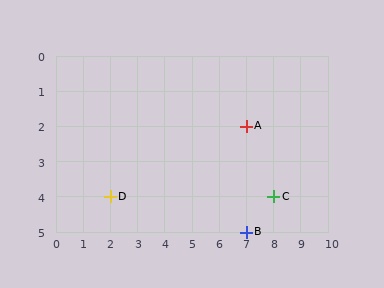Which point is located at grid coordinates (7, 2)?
Point A is at (7, 2).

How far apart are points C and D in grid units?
Points C and D are 6 columns apart.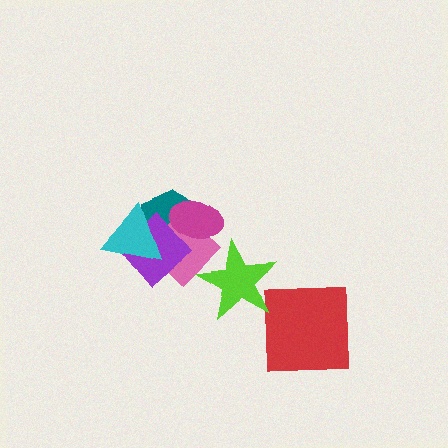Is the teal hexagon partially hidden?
Yes, it is partially covered by another shape.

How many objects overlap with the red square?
0 objects overlap with the red square.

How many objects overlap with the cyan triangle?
3 objects overlap with the cyan triangle.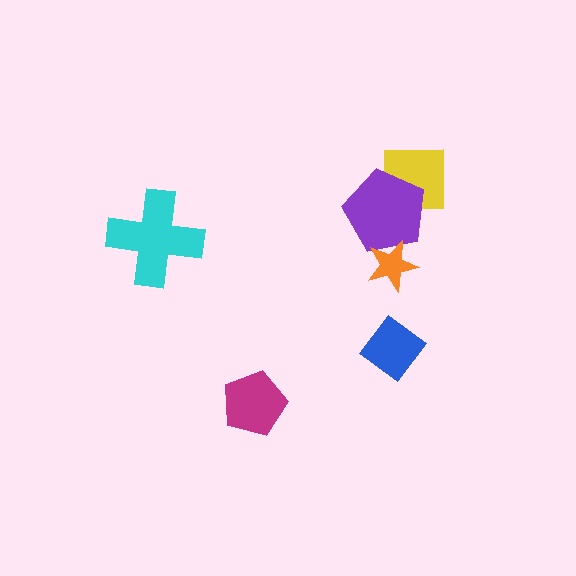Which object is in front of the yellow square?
The purple pentagon is in front of the yellow square.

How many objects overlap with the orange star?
1 object overlaps with the orange star.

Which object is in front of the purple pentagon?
The orange star is in front of the purple pentagon.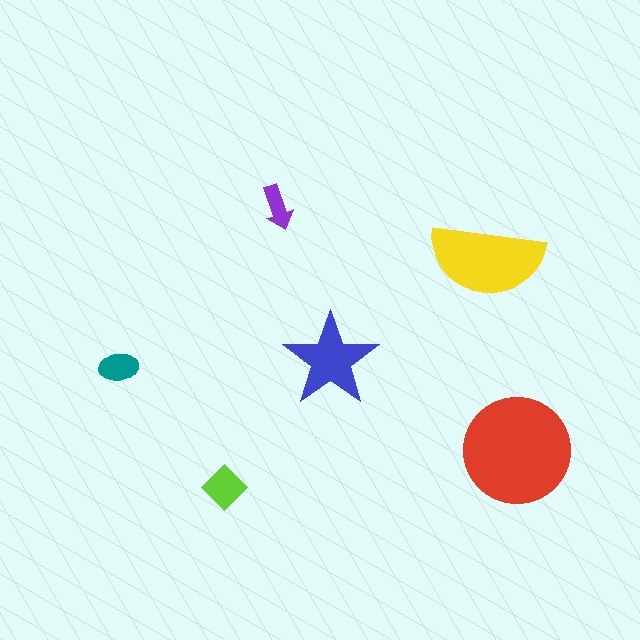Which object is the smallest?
The purple arrow.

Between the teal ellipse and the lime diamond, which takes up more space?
The lime diamond.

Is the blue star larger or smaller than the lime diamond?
Larger.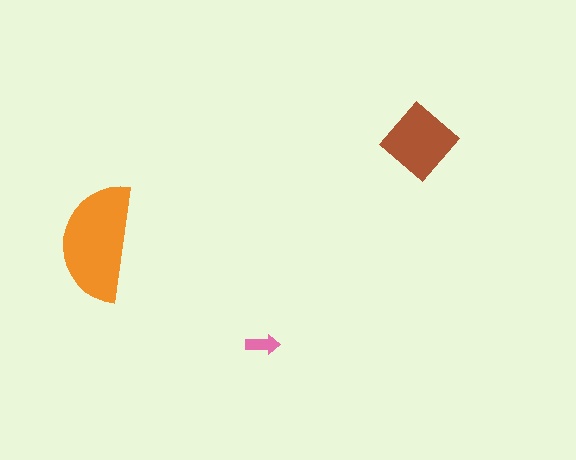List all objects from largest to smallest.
The orange semicircle, the brown diamond, the pink arrow.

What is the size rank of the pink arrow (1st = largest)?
3rd.